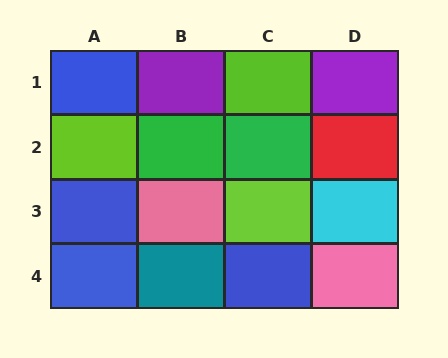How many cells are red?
1 cell is red.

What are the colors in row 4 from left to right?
Blue, teal, blue, pink.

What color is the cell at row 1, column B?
Purple.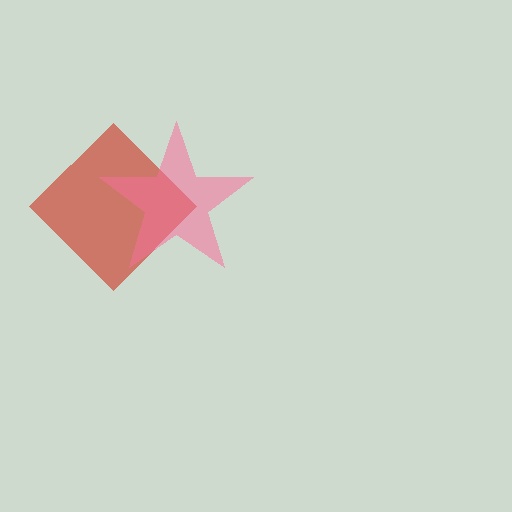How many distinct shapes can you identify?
There are 2 distinct shapes: a red diamond, a pink star.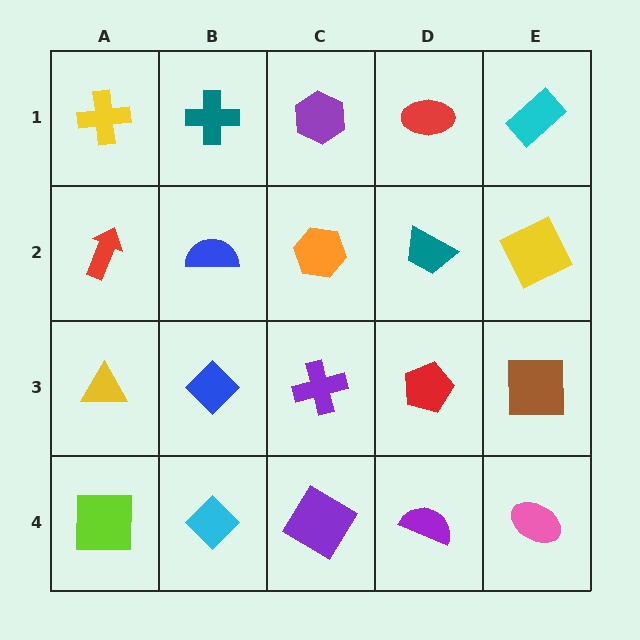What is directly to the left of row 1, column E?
A red ellipse.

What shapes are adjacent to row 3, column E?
A yellow square (row 2, column E), a pink ellipse (row 4, column E), a red pentagon (row 3, column D).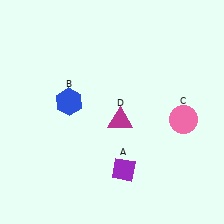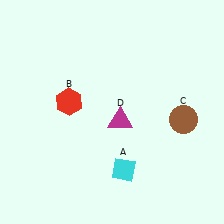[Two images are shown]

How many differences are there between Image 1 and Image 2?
There are 3 differences between the two images.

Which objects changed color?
A changed from purple to cyan. B changed from blue to red. C changed from pink to brown.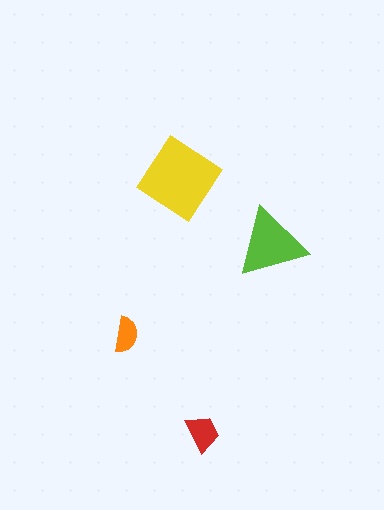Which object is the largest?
The yellow diamond.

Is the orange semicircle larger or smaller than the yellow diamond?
Smaller.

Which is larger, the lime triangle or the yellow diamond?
The yellow diamond.